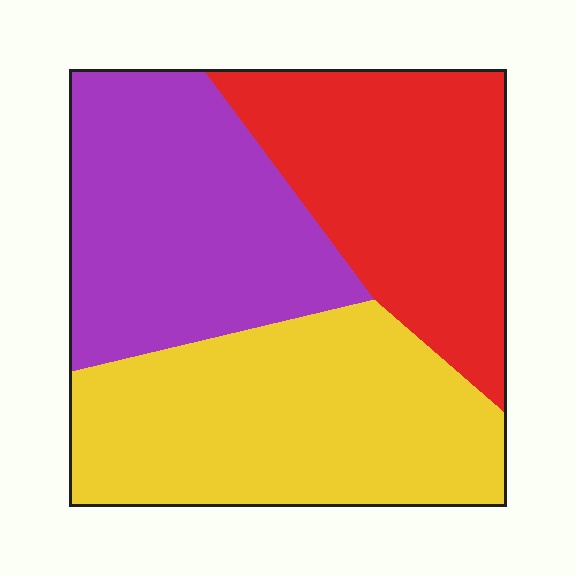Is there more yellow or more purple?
Yellow.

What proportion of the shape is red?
Red covers roughly 30% of the shape.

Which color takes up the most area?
Yellow, at roughly 40%.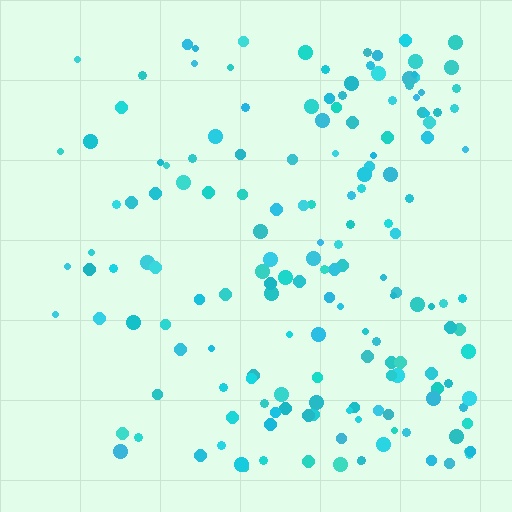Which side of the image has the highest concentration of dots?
The right.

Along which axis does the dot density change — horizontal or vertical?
Horizontal.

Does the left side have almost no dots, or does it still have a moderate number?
Still a moderate number, just noticeably fewer than the right.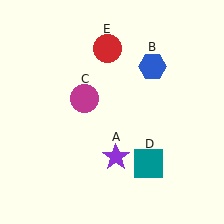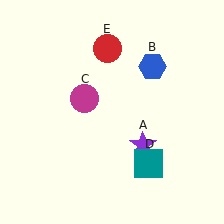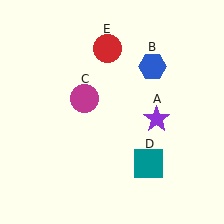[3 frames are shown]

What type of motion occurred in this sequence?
The purple star (object A) rotated counterclockwise around the center of the scene.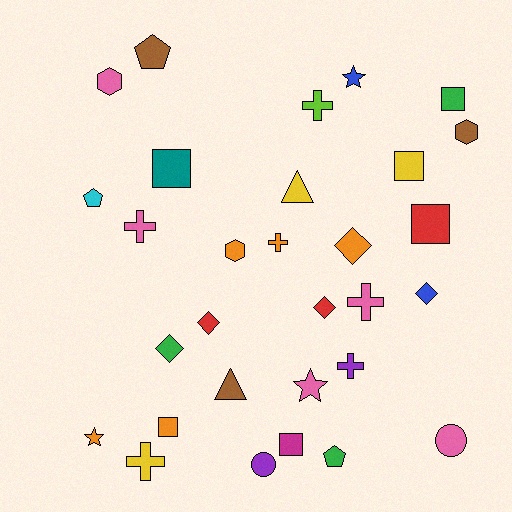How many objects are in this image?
There are 30 objects.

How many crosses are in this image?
There are 6 crosses.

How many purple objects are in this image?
There are 2 purple objects.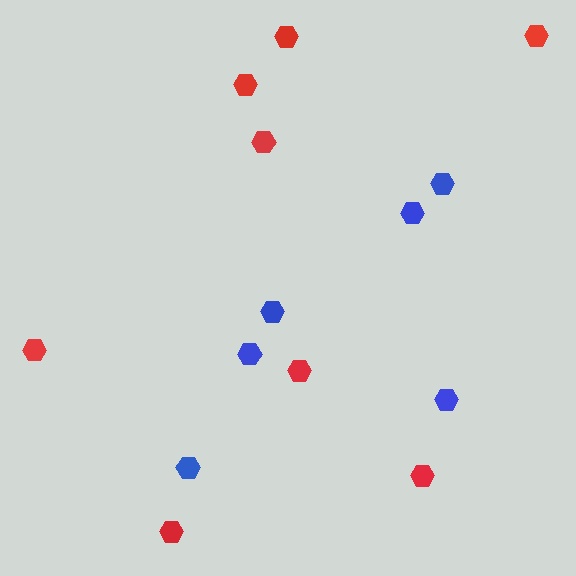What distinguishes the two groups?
There are 2 groups: one group of red hexagons (8) and one group of blue hexagons (6).